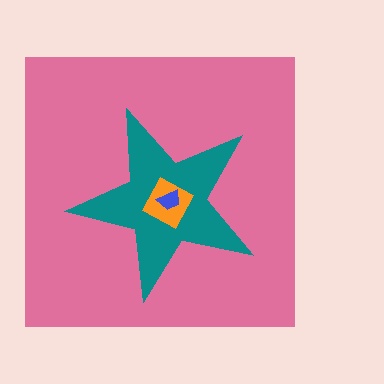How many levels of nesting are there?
4.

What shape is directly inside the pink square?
The teal star.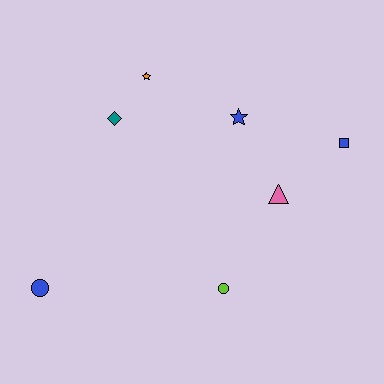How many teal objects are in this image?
There is 1 teal object.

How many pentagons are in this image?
There are no pentagons.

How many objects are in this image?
There are 7 objects.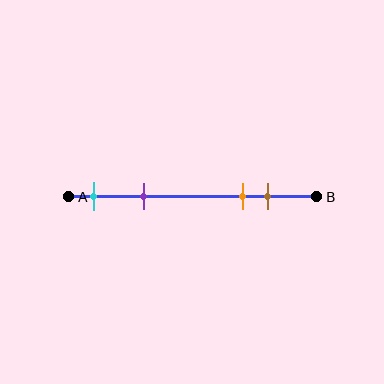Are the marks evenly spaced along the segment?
No, the marks are not evenly spaced.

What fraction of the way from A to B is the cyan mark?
The cyan mark is approximately 10% (0.1) of the way from A to B.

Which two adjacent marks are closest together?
The orange and brown marks are the closest adjacent pair.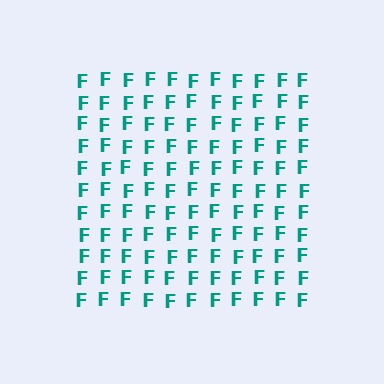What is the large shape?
The large shape is a square.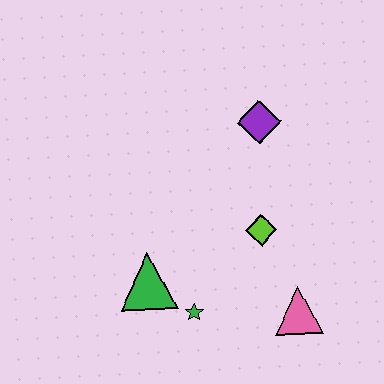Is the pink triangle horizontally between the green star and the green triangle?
No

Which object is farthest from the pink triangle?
The purple diamond is farthest from the pink triangle.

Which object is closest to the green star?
The green triangle is closest to the green star.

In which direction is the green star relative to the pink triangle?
The green star is to the left of the pink triangle.